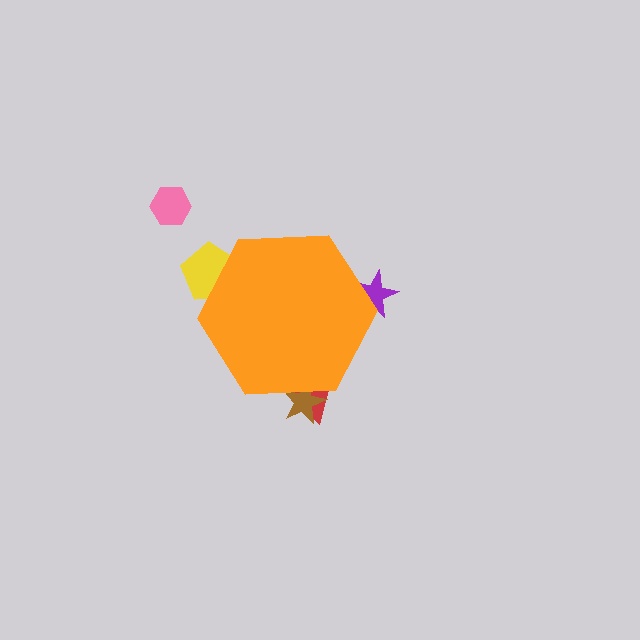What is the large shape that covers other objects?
An orange hexagon.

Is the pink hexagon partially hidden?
No, the pink hexagon is fully visible.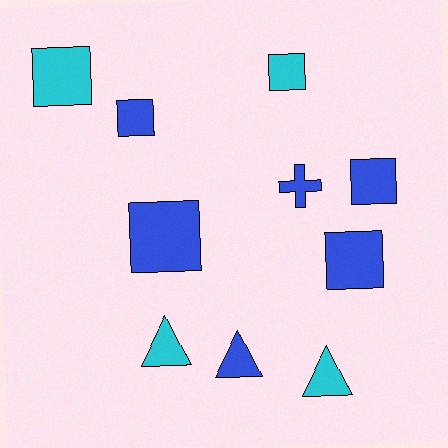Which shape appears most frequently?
Square, with 6 objects.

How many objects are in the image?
There are 10 objects.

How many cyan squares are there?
There are 2 cyan squares.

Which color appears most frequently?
Blue, with 6 objects.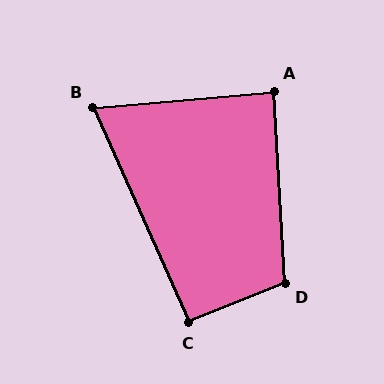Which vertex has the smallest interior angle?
B, at approximately 71 degrees.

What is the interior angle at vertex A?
Approximately 88 degrees (approximately right).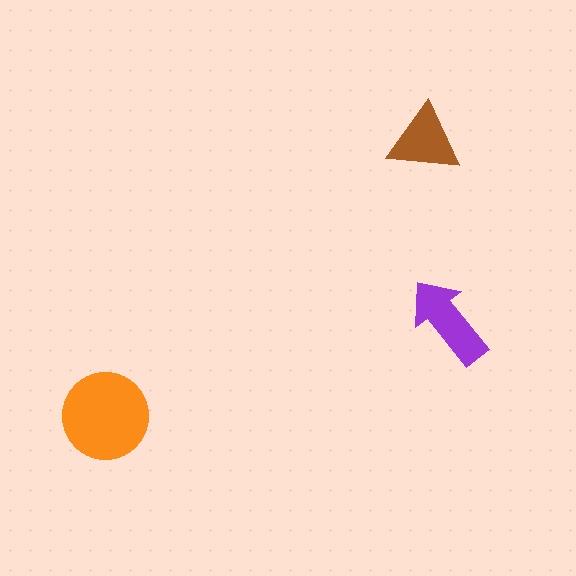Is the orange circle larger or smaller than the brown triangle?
Larger.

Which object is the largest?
The orange circle.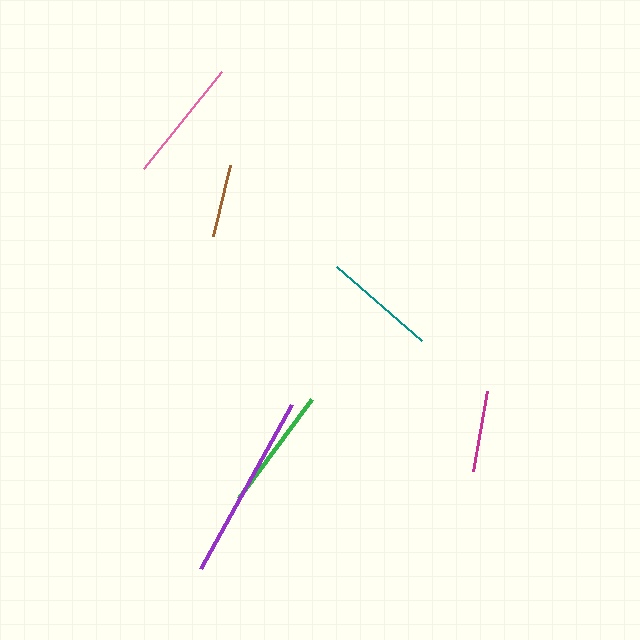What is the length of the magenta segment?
The magenta segment is approximately 81 pixels long.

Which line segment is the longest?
The purple line is the longest at approximately 188 pixels.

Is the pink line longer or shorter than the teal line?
The pink line is longer than the teal line.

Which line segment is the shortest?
The brown line is the shortest at approximately 74 pixels.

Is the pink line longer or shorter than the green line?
The pink line is longer than the green line.